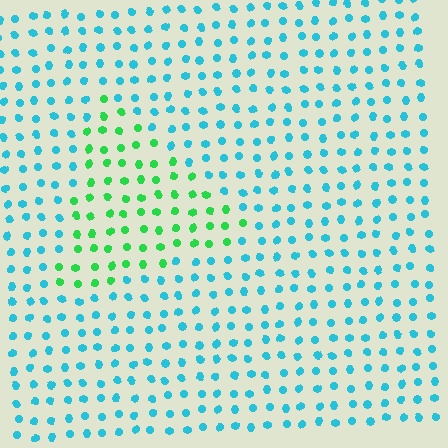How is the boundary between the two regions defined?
The boundary is defined purely by a slight shift in hue (about 57 degrees). Spacing, size, and orientation are identical on both sides.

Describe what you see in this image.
The image is filled with small cyan elements in a uniform arrangement. A triangle-shaped region is visible where the elements are tinted to a slightly different hue, forming a subtle color boundary.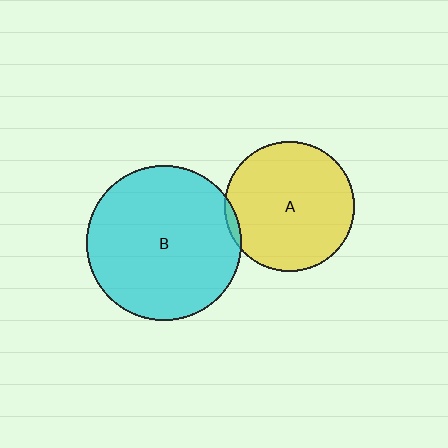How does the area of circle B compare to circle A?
Approximately 1.4 times.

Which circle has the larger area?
Circle B (cyan).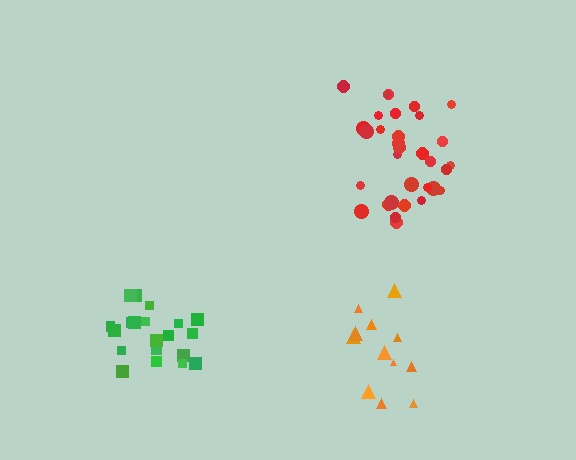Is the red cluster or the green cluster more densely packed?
Green.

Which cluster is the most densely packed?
Green.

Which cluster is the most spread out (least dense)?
Orange.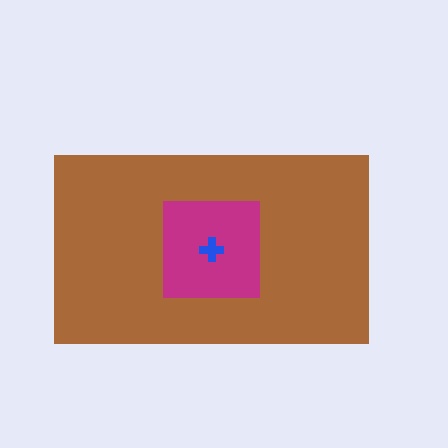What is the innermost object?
The blue cross.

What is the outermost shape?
The brown rectangle.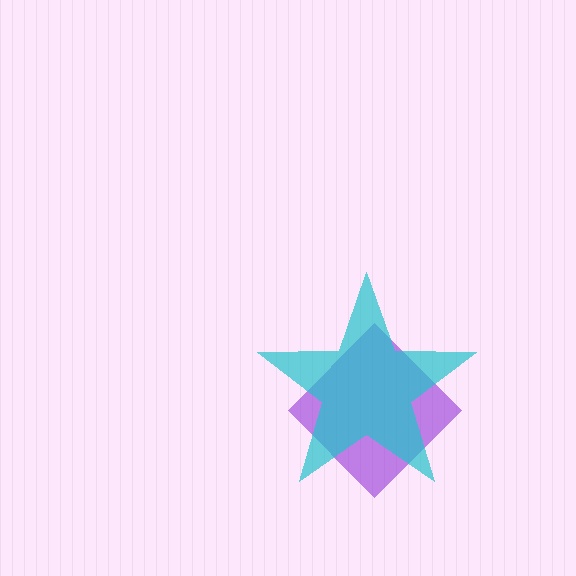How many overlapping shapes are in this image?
There are 2 overlapping shapes in the image.